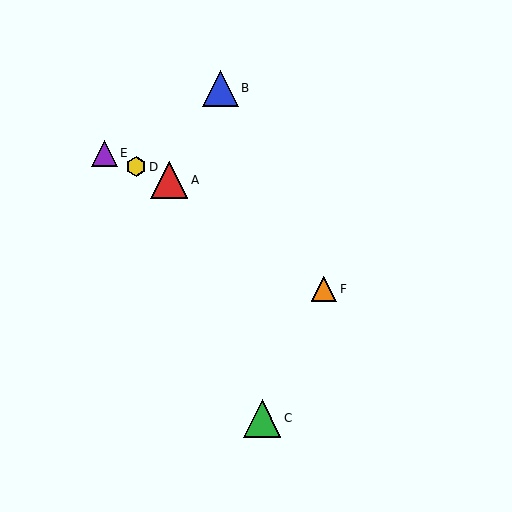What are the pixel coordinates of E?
Object E is at (104, 153).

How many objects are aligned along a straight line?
3 objects (A, D, E) are aligned along a straight line.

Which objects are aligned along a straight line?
Objects A, D, E are aligned along a straight line.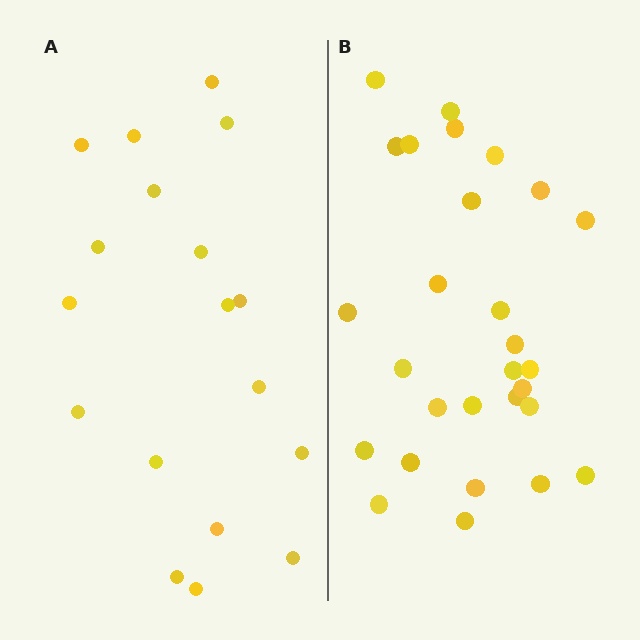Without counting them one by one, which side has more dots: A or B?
Region B (the right region) has more dots.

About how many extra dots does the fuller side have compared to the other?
Region B has roughly 10 or so more dots than region A.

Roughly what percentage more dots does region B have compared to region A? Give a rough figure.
About 55% more.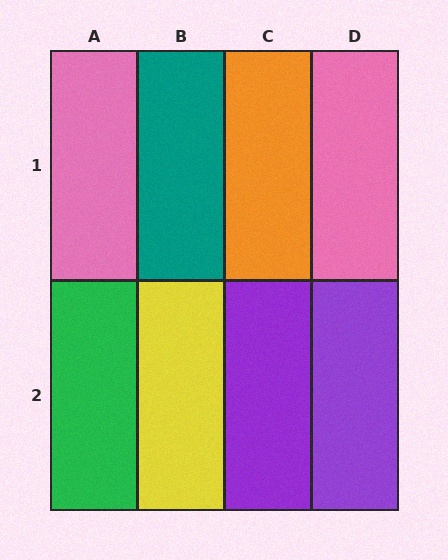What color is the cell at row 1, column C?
Orange.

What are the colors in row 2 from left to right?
Green, yellow, purple, purple.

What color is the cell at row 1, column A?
Pink.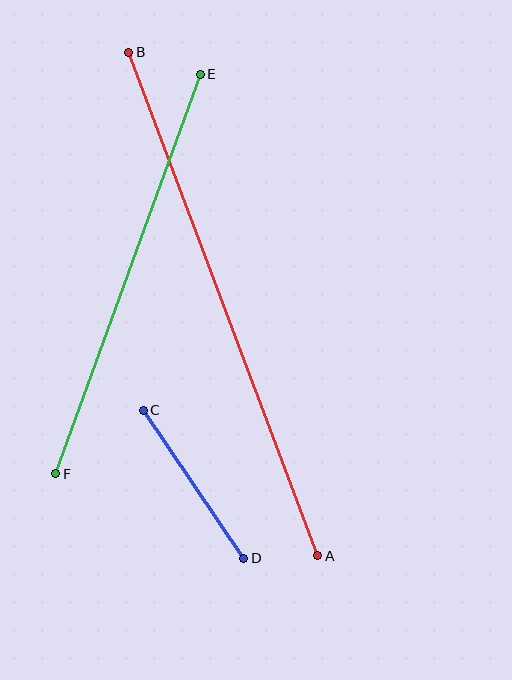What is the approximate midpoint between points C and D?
The midpoint is at approximately (193, 484) pixels.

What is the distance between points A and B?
The distance is approximately 538 pixels.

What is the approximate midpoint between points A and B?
The midpoint is at approximately (223, 304) pixels.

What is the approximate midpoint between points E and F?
The midpoint is at approximately (128, 274) pixels.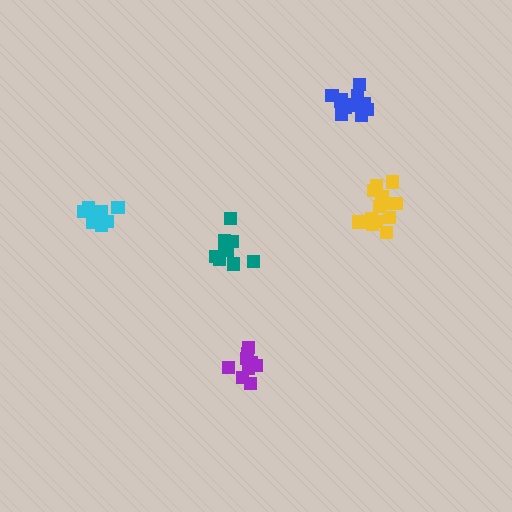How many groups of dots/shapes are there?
There are 5 groups.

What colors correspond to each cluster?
The clusters are colored: blue, purple, cyan, teal, yellow.